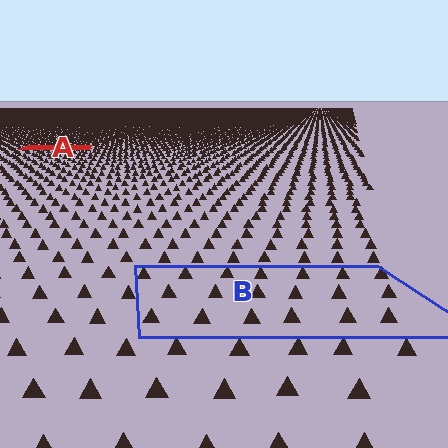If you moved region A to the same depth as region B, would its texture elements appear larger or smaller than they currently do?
They would appear larger. At a closer depth, the same texture elements are projected at a bigger on-screen size.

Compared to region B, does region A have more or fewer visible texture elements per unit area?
Region A has more texture elements per unit area — they are packed more densely because it is farther away.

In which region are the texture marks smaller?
The texture marks are smaller in region A, because it is farther away.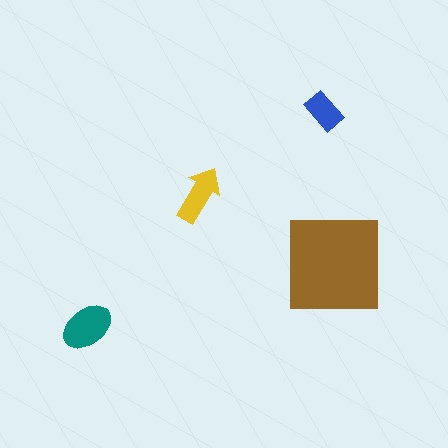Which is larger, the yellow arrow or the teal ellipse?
The teal ellipse.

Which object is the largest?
The brown square.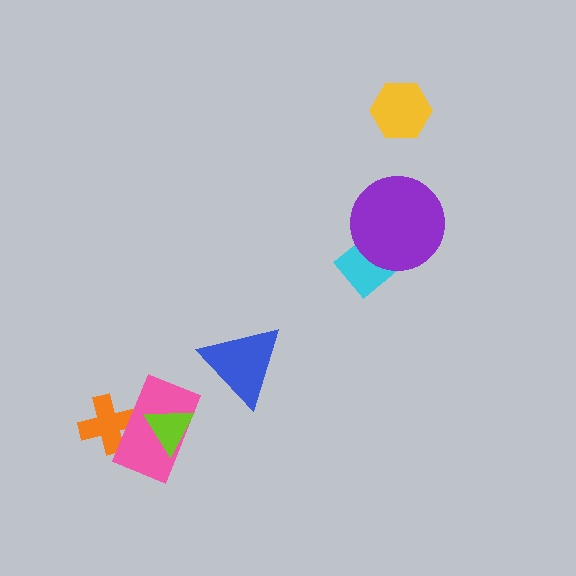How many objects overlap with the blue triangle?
0 objects overlap with the blue triangle.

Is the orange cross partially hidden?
Yes, it is partially covered by another shape.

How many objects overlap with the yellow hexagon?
0 objects overlap with the yellow hexagon.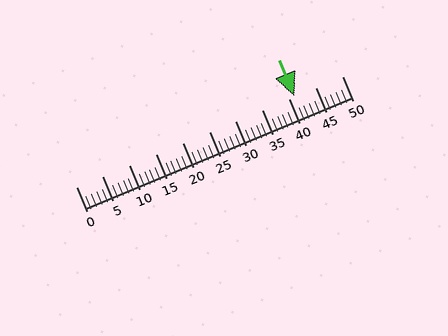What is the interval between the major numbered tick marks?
The major tick marks are spaced 5 units apart.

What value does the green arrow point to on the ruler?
The green arrow points to approximately 41.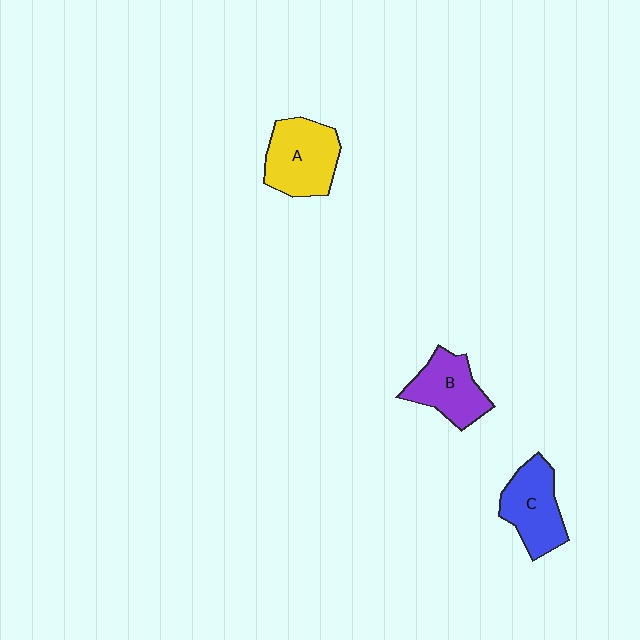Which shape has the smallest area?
Shape B (purple).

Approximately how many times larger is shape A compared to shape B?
Approximately 1.2 times.